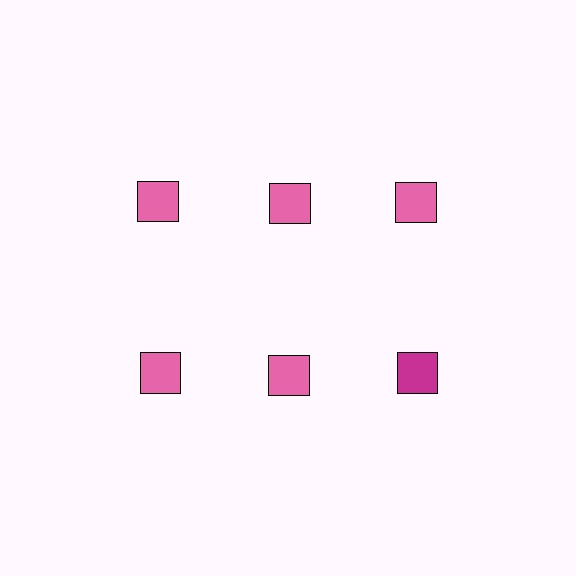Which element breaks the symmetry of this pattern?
The magenta square in the second row, center column breaks the symmetry. All other shapes are pink squares.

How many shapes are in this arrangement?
There are 6 shapes arranged in a grid pattern.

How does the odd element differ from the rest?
It has a different color: magenta instead of pink.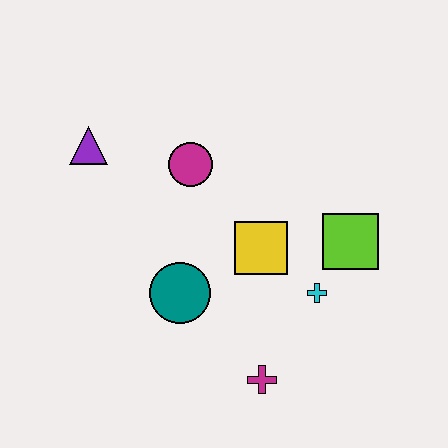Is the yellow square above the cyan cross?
Yes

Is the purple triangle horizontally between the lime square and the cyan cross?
No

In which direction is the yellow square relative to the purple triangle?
The yellow square is to the right of the purple triangle.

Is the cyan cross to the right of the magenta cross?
Yes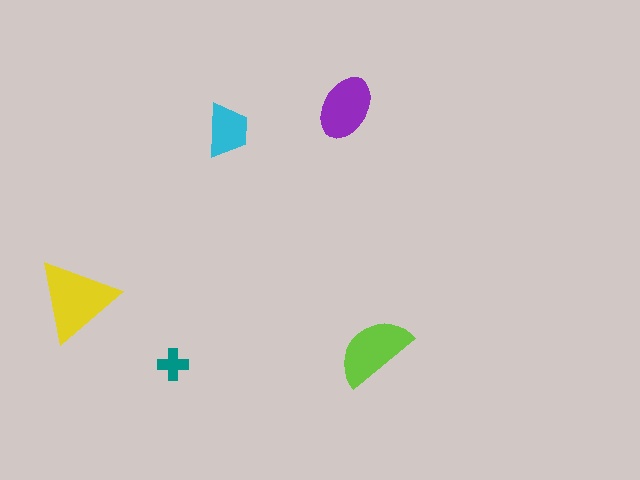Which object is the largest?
The yellow triangle.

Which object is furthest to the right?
The lime semicircle is rightmost.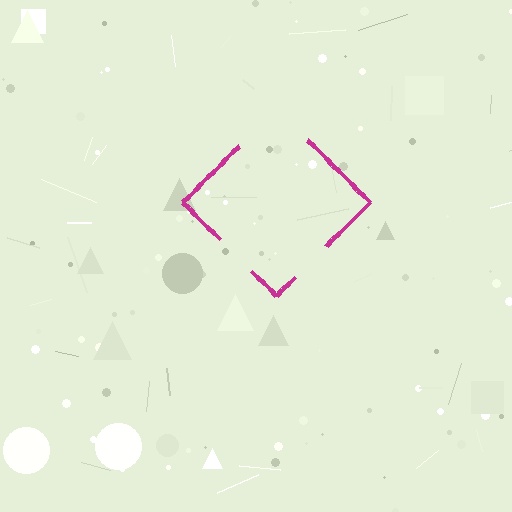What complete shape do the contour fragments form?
The contour fragments form a diamond.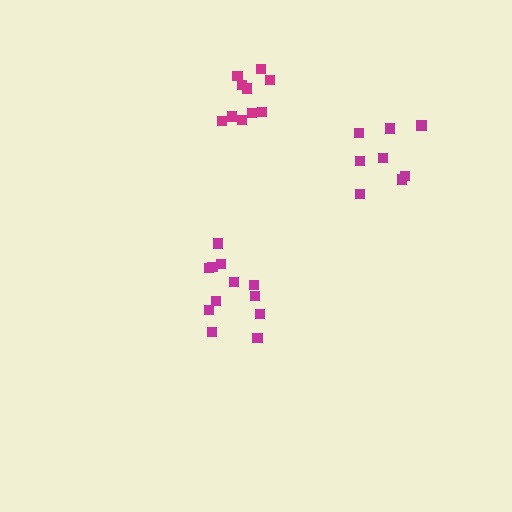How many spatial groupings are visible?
There are 3 spatial groupings.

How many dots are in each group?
Group 1: 12 dots, Group 2: 10 dots, Group 3: 8 dots (30 total).